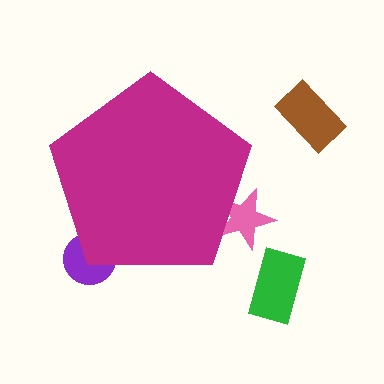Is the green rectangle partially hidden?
No, the green rectangle is fully visible.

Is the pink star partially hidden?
Yes, the pink star is partially hidden behind the magenta pentagon.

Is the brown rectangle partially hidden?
No, the brown rectangle is fully visible.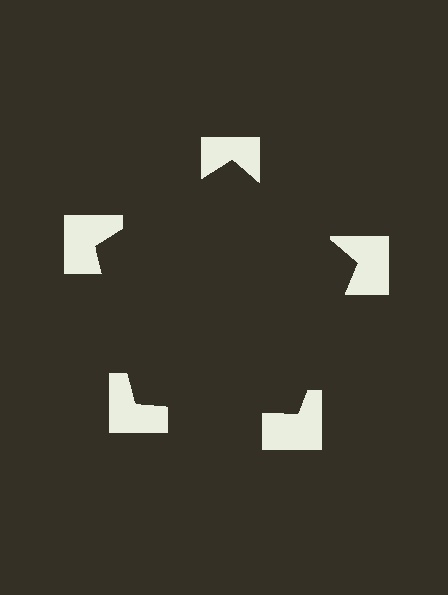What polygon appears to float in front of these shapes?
An illusory pentagon — its edges are inferred from the aligned wedge cuts in the notched squares, not physically drawn.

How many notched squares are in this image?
There are 5 — one at each vertex of the illusory pentagon.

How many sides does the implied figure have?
5 sides.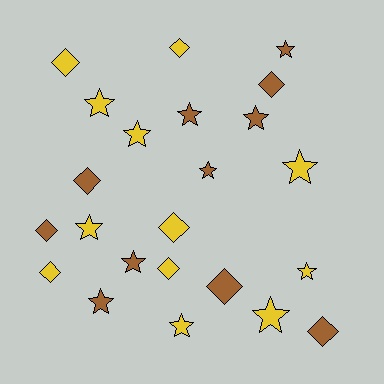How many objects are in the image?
There are 23 objects.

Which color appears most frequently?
Yellow, with 12 objects.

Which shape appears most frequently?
Star, with 13 objects.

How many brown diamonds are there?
There are 5 brown diamonds.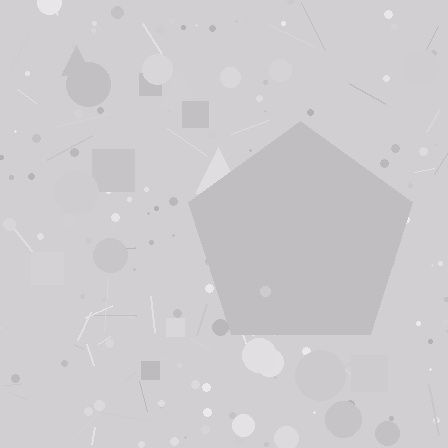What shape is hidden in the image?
A pentagon is hidden in the image.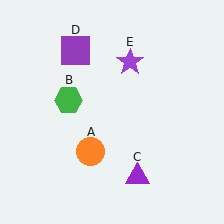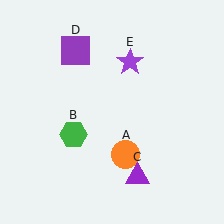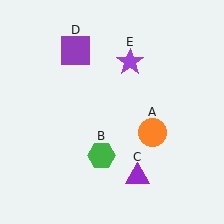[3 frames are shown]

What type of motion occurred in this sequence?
The orange circle (object A), green hexagon (object B) rotated counterclockwise around the center of the scene.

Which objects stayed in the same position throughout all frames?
Purple triangle (object C) and purple square (object D) and purple star (object E) remained stationary.